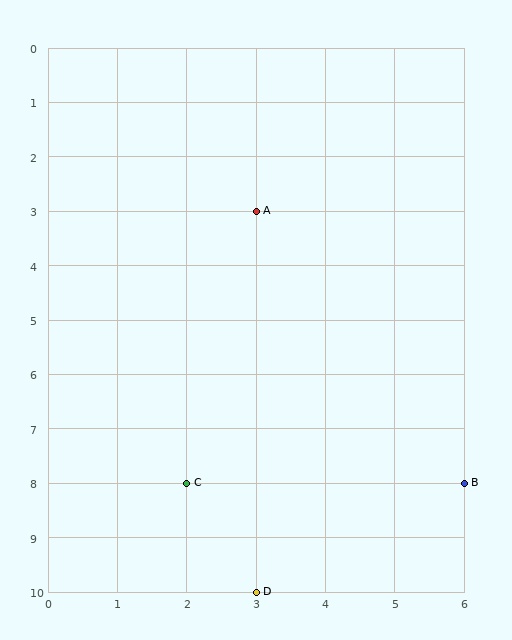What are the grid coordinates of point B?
Point B is at grid coordinates (6, 8).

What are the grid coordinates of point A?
Point A is at grid coordinates (3, 3).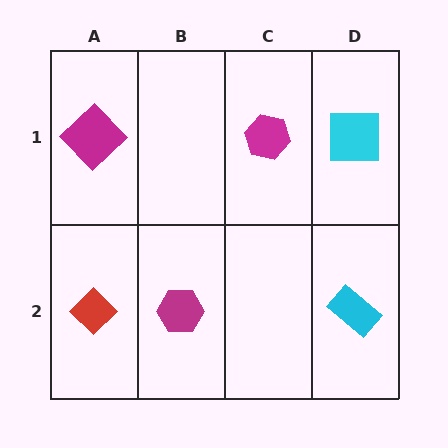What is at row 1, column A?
A magenta diamond.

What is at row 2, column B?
A magenta hexagon.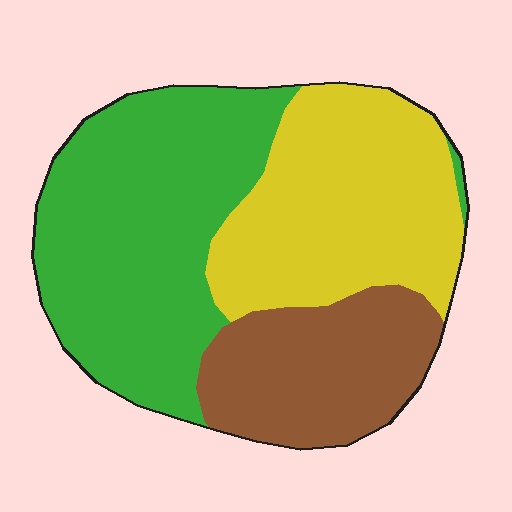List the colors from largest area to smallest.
From largest to smallest: green, yellow, brown.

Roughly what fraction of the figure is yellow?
Yellow covers 34% of the figure.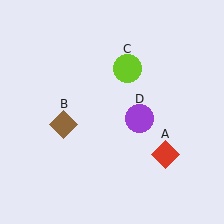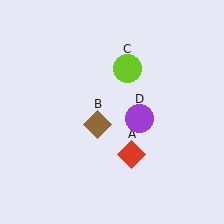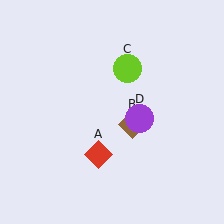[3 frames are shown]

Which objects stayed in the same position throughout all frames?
Lime circle (object C) and purple circle (object D) remained stationary.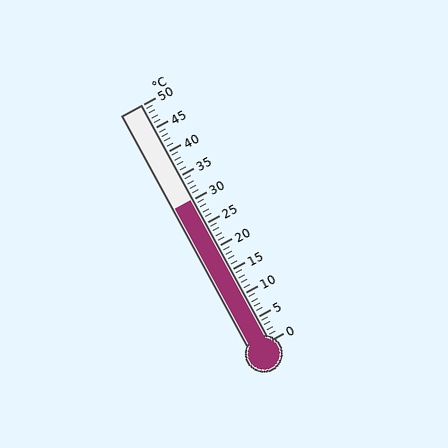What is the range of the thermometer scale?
The thermometer scale ranges from 0°C to 50°C.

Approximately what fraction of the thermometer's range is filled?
The thermometer is filled to approximately 60% of its range.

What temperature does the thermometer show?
The thermometer shows approximately 30°C.